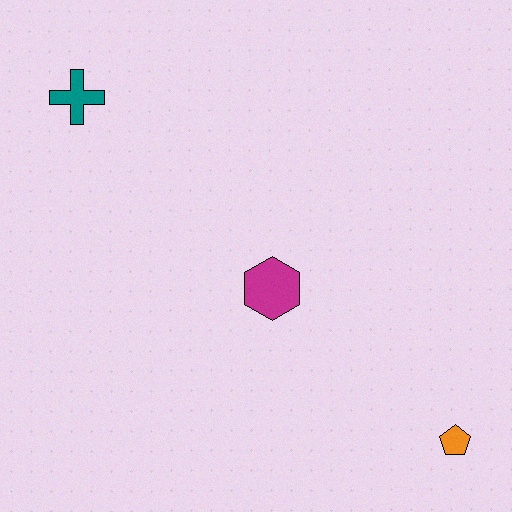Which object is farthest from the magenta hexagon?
The teal cross is farthest from the magenta hexagon.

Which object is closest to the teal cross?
The magenta hexagon is closest to the teal cross.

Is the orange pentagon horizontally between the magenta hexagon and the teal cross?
No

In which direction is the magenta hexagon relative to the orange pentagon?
The magenta hexagon is to the left of the orange pentagon.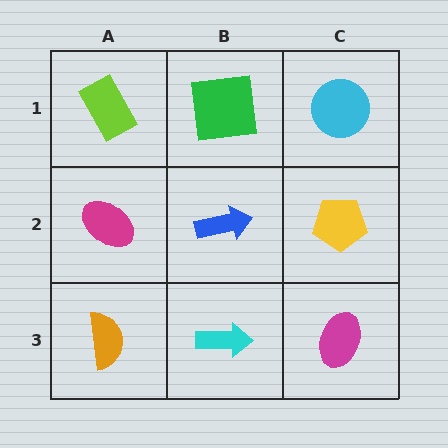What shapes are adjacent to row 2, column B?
A green square (row 1, column B), a cyan arrow (row 3, column B), a magenta ellipse (row 2, column A), a yellow pentagon (row 2, column C).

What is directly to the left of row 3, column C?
A cyan arrow.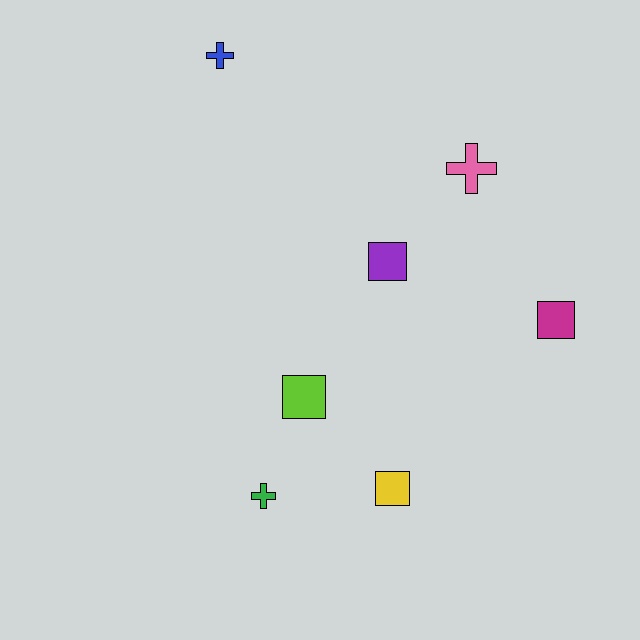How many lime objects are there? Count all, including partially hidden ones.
There is 1 lime object.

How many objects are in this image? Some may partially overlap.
There are 7 objects.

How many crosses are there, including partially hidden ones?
There are 3 crosses.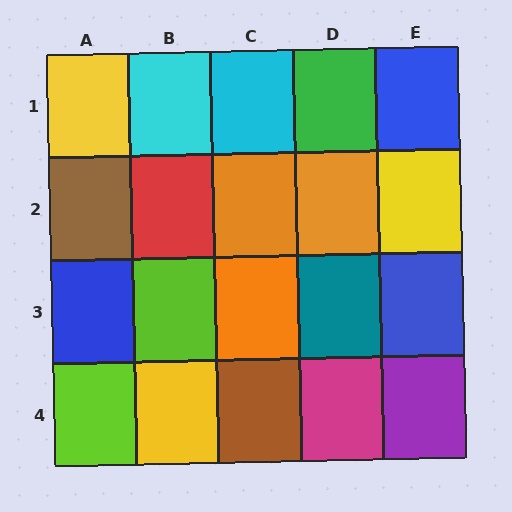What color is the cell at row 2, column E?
Yellow.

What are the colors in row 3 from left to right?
Blue, lime, orange, teal, blue.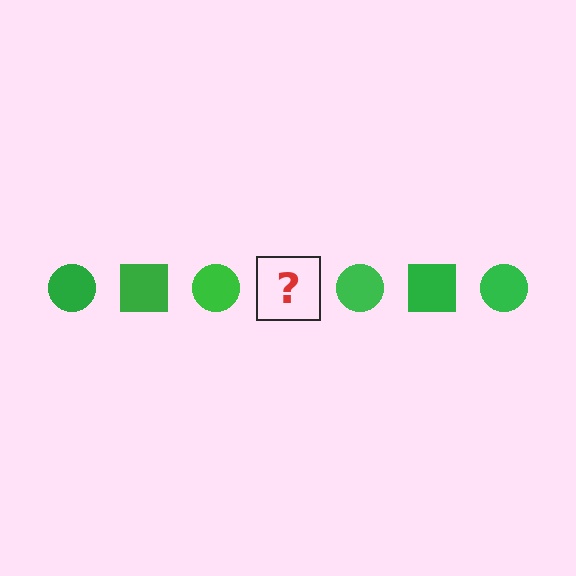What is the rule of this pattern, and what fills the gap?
The rule is that the pattern cycles through circle, square shapes in green. The gap should be filled with a green square.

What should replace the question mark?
The question mark should be replaced with a green square.